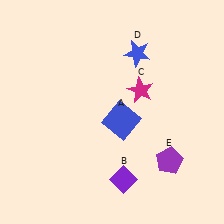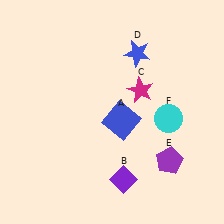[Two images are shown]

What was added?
A cyan circle (F) was added in Image 2.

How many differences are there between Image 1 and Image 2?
There is 1 difference between the two images.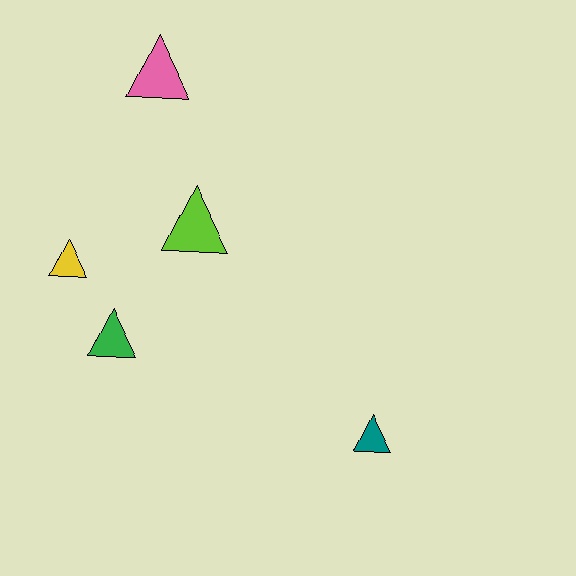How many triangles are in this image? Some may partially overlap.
There are 5 triangles.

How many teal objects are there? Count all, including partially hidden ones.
There is 1 teal object.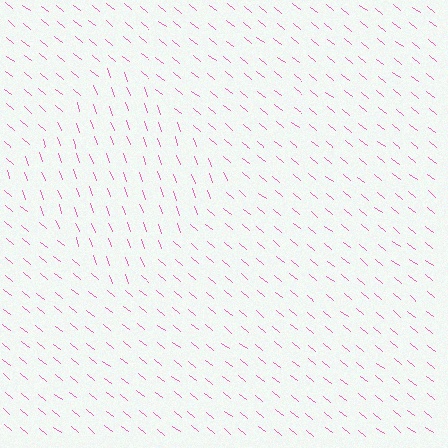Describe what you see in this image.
The image is filled with small pink line segments. A diamond region in the image has lines oriented differently from the surrounding lines, creating a visible texture boundary.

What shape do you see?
I see a diamond.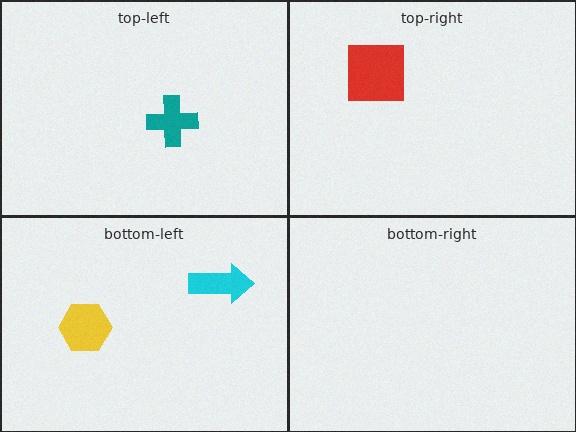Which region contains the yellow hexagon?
The bottom-left region.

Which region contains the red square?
The top-right region.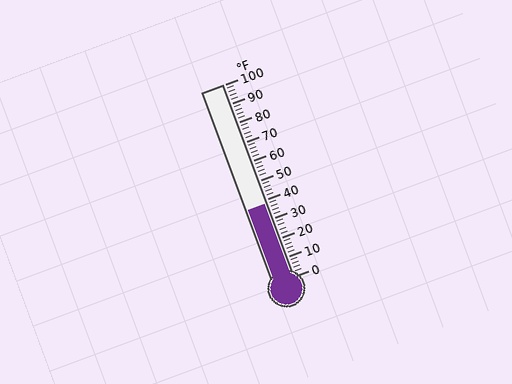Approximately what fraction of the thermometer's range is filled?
The thermometer is filled to approximately 40% of its range.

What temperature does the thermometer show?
The thermometer shows approximately 38°F.